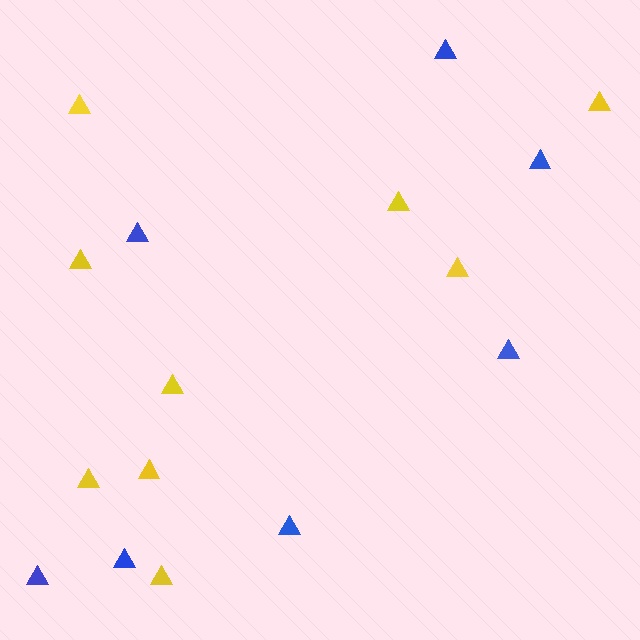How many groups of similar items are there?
There are 2 groups: one group of blue triangles (7) and one group of yellow triangles (9).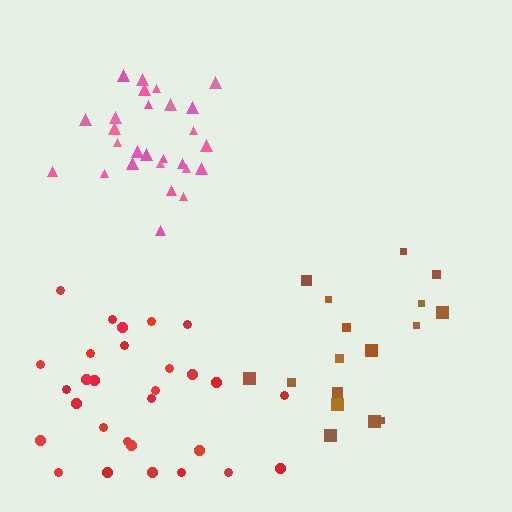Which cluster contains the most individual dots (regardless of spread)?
Red (29).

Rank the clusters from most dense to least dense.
pink, red, brown.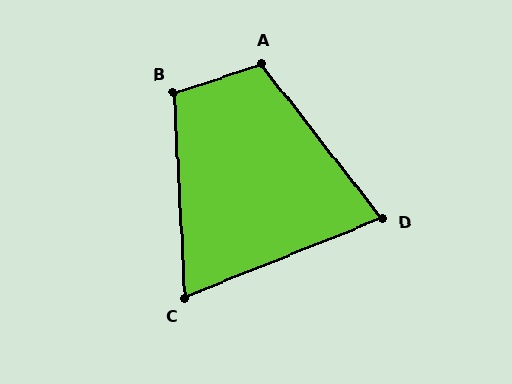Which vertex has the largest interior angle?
A, at approximately 109 degrees.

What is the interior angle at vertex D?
Approximately 74 degrees (acute).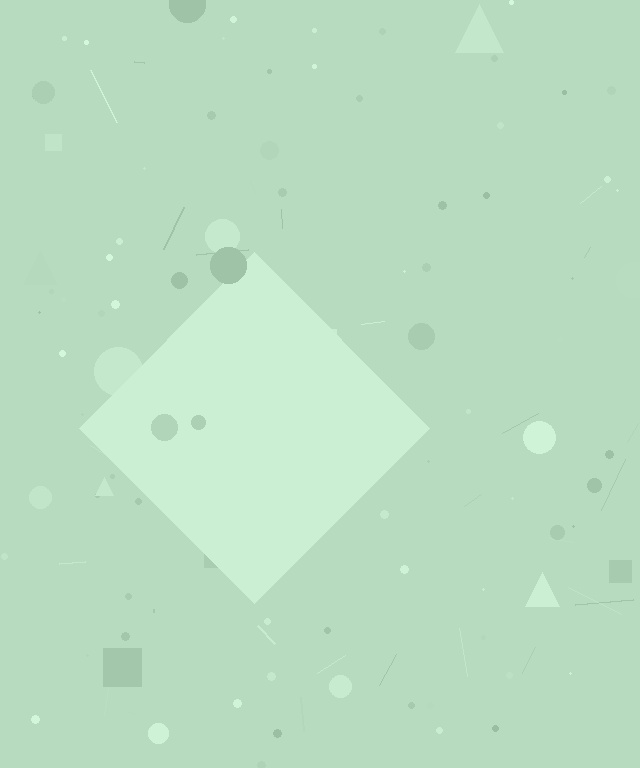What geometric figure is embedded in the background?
A diamond is embedded in the background.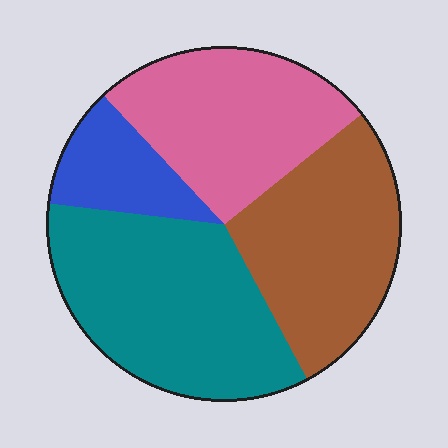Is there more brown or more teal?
Teal.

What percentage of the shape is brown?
Brown takes up about one quarter (1/4) of the shape.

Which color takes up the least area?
Blue, at roughly 10%.